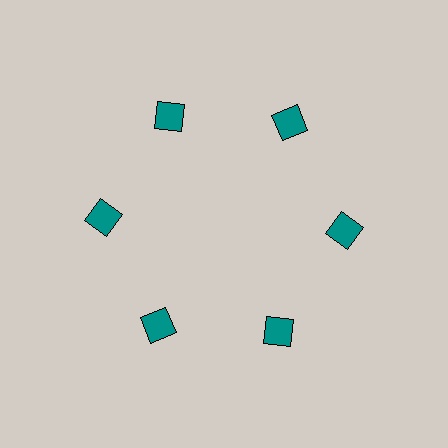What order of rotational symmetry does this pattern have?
This pattern has 6-fold rotational symmetry.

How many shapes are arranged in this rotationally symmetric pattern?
There are 6 shapes, arranged in 6 groups of 1.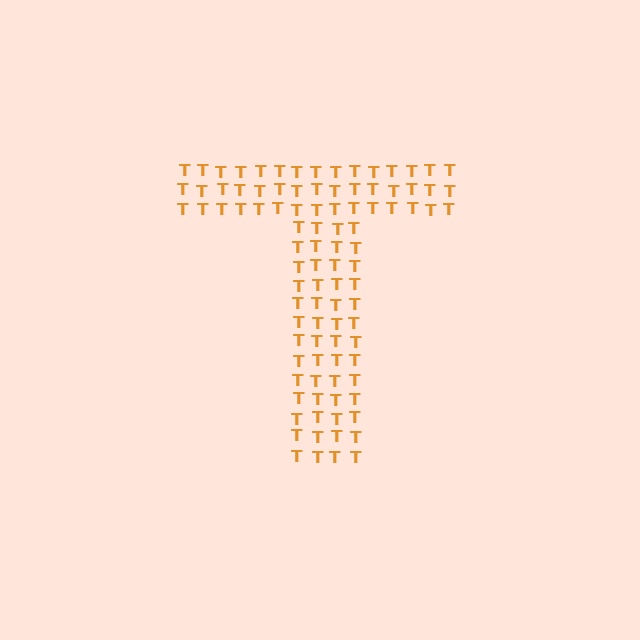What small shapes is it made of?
It is made of small letter T's.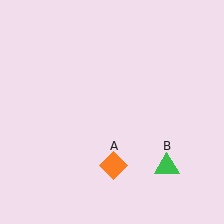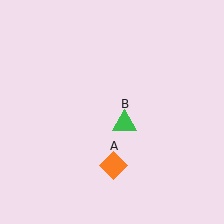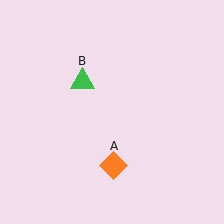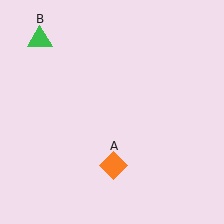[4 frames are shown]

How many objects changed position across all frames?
1 object changed position: green triangle (object B).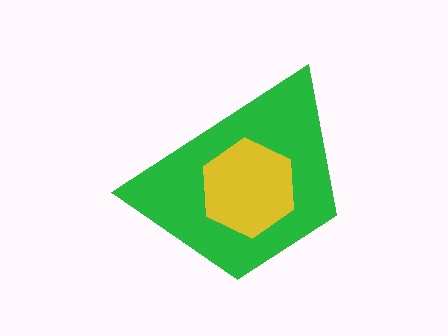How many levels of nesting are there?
2.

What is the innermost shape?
The yellow hexagon.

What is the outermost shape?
The green trapezoid.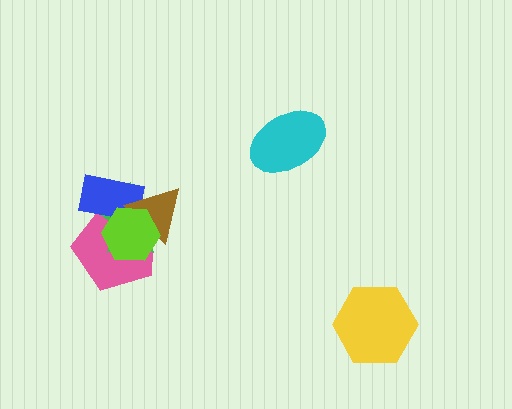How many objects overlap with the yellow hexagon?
0 objects overlap with the yellow hexagon.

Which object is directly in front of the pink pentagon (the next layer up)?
The green star is directly in front of the pink pentagon.